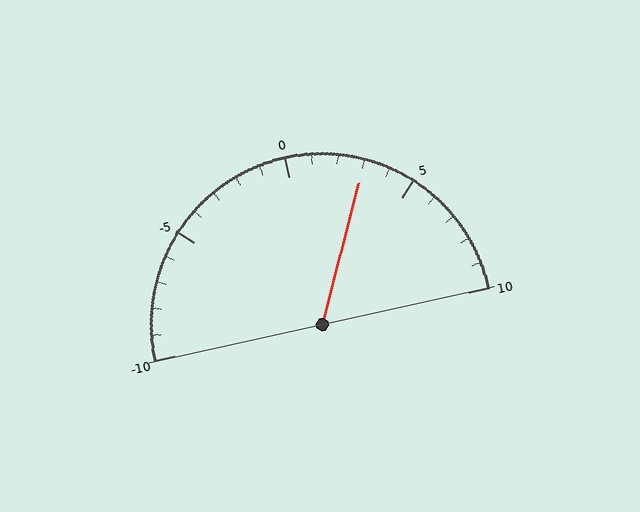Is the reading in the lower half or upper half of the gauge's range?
The reading is in the upper half of the range (-10 to 10).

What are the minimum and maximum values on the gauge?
The gauge ranges from -10 to 10.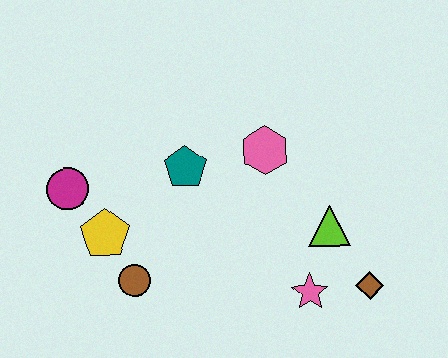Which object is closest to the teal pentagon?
The pink hexagon is closest to the teal pentagon.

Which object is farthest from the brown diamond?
The magenta circle is farthest from the brown diamond.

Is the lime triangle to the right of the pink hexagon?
Yes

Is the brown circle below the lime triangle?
Yes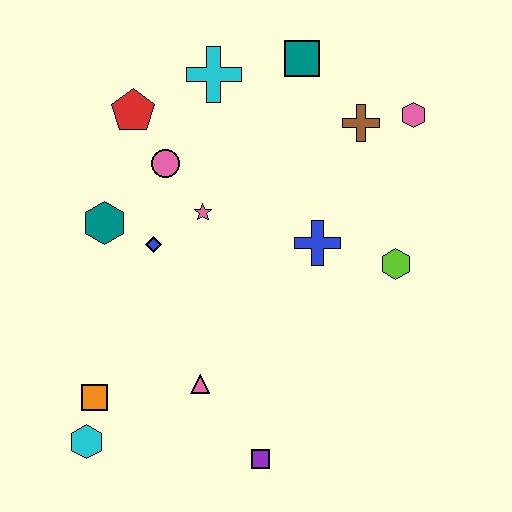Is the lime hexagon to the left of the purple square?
No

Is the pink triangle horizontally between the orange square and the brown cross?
Yes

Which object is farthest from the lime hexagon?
The cyan hexagon is farthest from the lime hexagon.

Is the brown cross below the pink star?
No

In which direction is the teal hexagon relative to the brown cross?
The teal hexagon is to the left of the brown cross.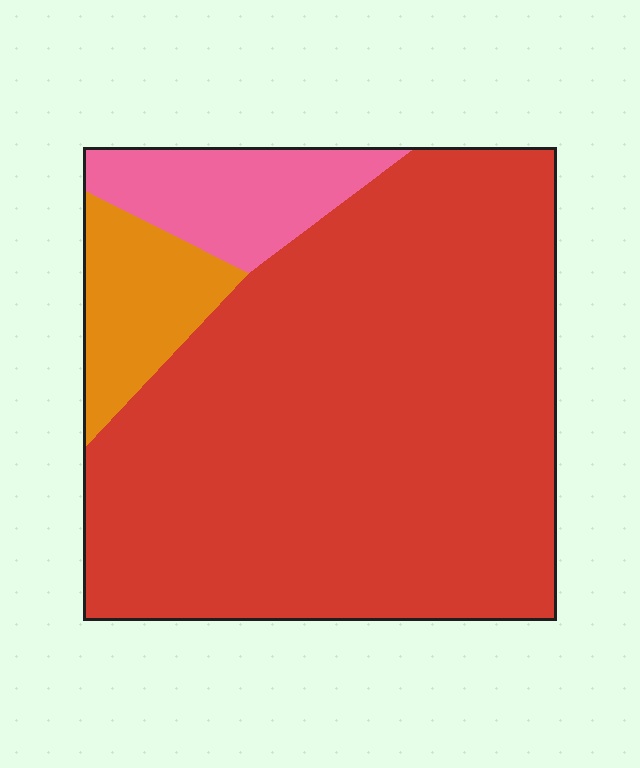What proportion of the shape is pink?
Pink covers 11% of the shape.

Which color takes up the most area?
Red, at roughly 80%.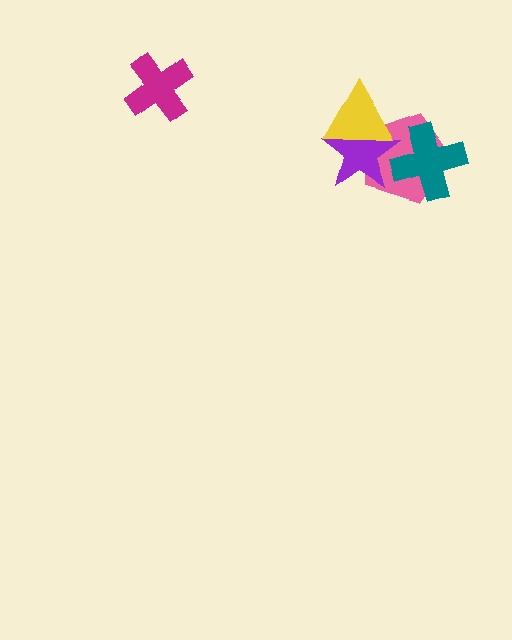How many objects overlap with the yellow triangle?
2 objects overlap with the yellow triangle.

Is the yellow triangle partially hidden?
No, no other shape covers it.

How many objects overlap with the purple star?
3 objects overlap with the purple star.